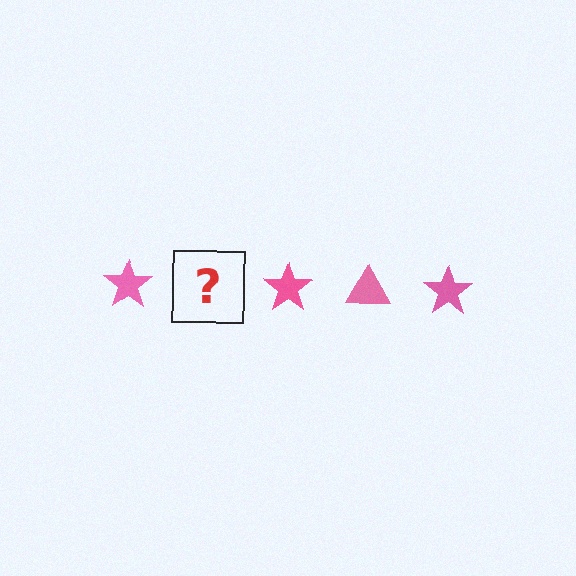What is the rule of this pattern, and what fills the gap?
The rule is that the pattern cycles through star, triangle shapes in pink. The gap should be filled with a pink triangle.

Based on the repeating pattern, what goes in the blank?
The blank should be a pink triangle.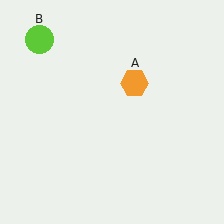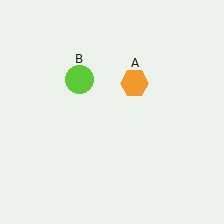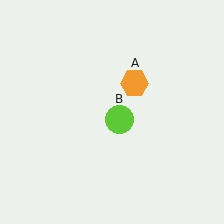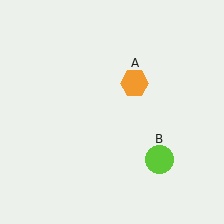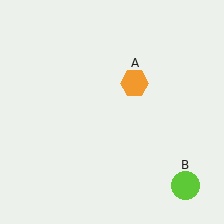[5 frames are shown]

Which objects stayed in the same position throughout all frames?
Orange hexagon (object A) remained stationary.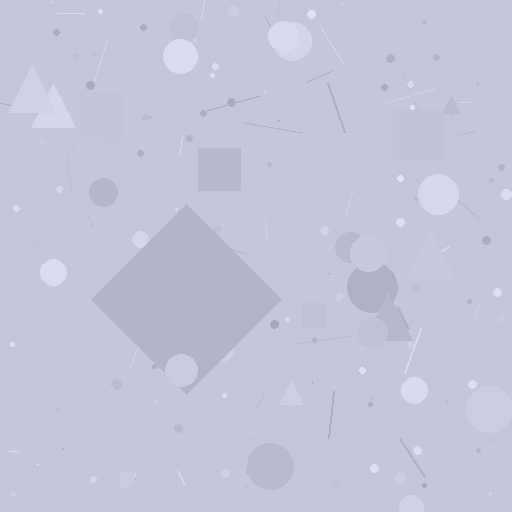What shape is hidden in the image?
A diamond is hidden in the image.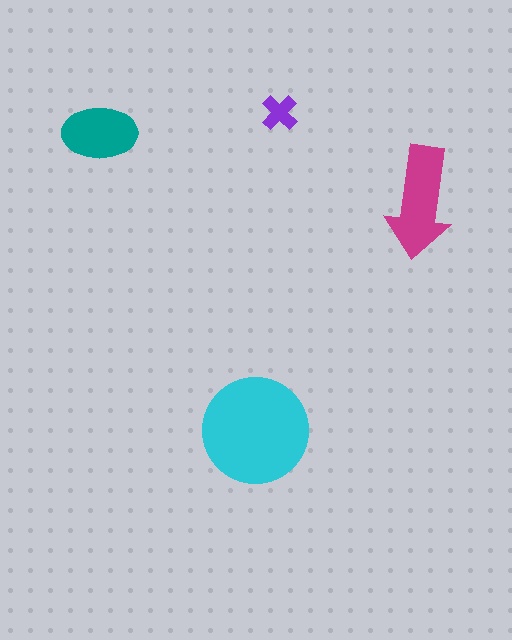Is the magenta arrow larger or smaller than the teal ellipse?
Larger.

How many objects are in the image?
There are 4 objects in the image.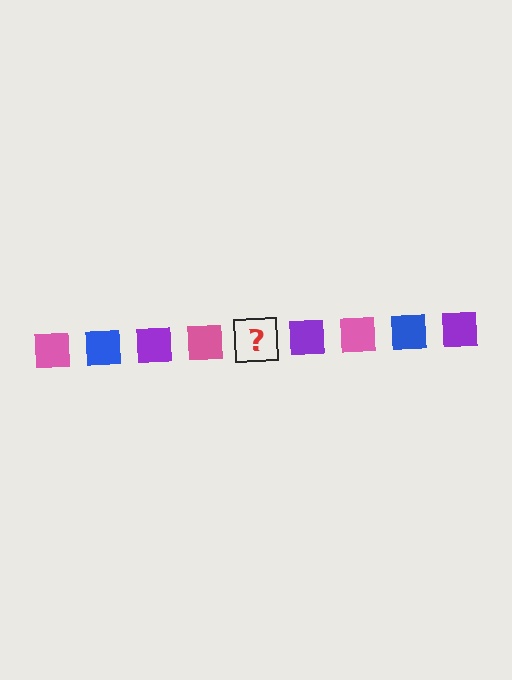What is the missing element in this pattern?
The missing element is a blue square.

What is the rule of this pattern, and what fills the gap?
The rule is that the pattern cycles through pink, blue, purple squares. The gap should be filled with a blue square.